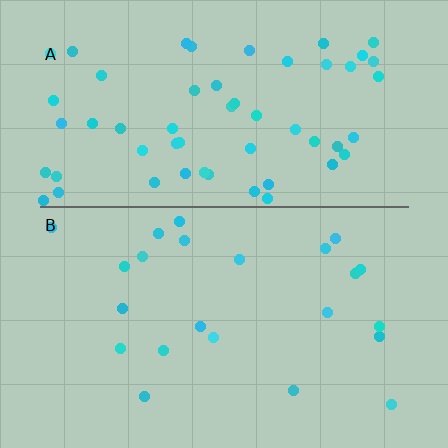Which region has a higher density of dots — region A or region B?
A (the top).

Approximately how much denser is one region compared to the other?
Approximately 2.5× — region A over region B.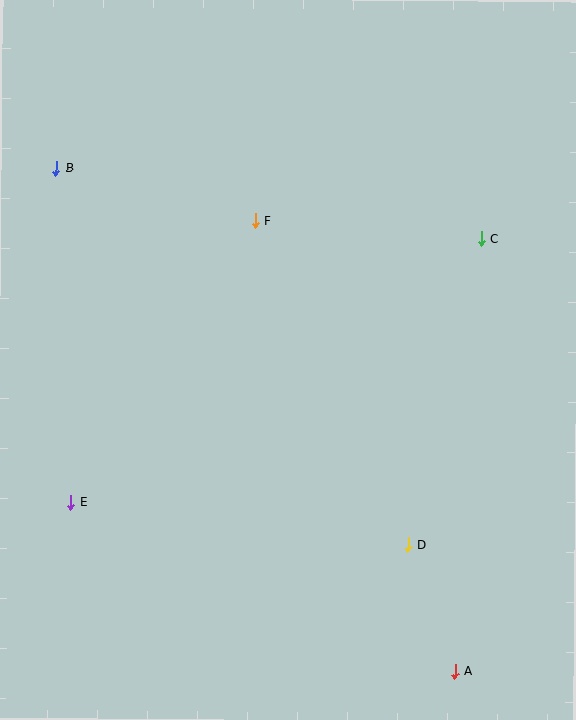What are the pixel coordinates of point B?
Point B is at (56, 168).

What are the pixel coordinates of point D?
Point D is at (408, 545).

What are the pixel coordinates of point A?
Point A is at (455, 672).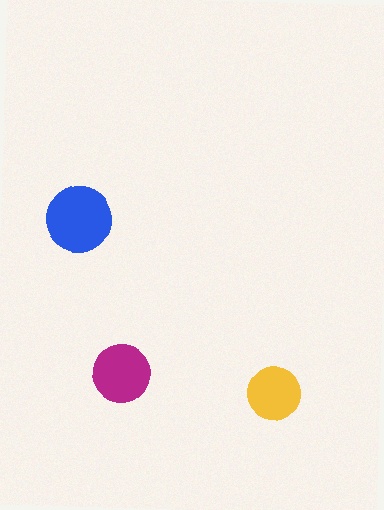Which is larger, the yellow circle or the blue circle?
The blue one.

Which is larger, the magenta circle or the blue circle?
The blue one.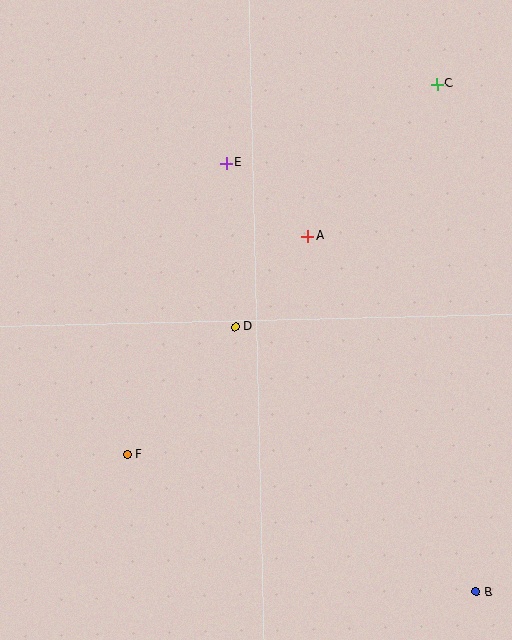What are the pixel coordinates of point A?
Point A is at (308, 236).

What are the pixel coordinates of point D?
Point D is at (236, 327).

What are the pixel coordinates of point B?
Point B is at (476, 592).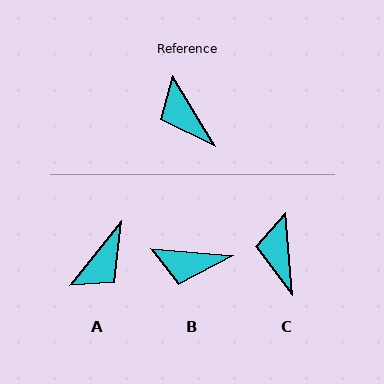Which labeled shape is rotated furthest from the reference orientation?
A, about 110 degrees away.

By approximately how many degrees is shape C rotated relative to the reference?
Approximately 27 degrees clockwise.